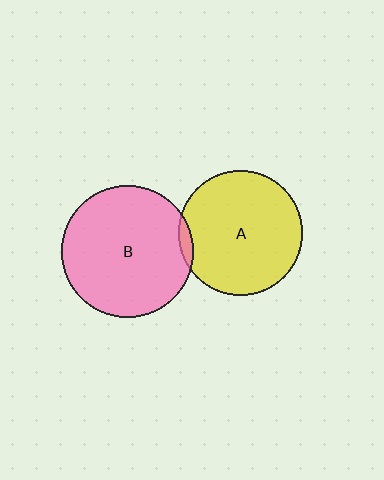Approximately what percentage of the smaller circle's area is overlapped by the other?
Approximately 5%.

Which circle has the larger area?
Circle B (pink).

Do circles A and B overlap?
Yes.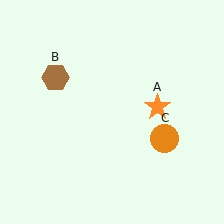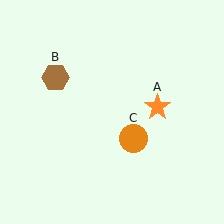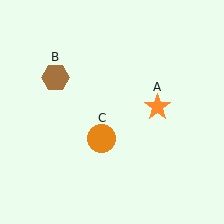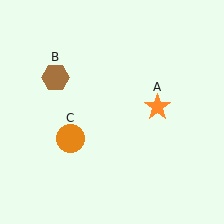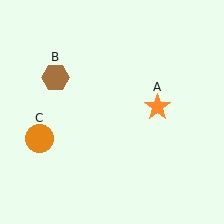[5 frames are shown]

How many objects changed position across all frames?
1 object changed position: orange circle (object C).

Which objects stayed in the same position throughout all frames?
Orange star (object A) and brown hexagon (object B) remained stationary.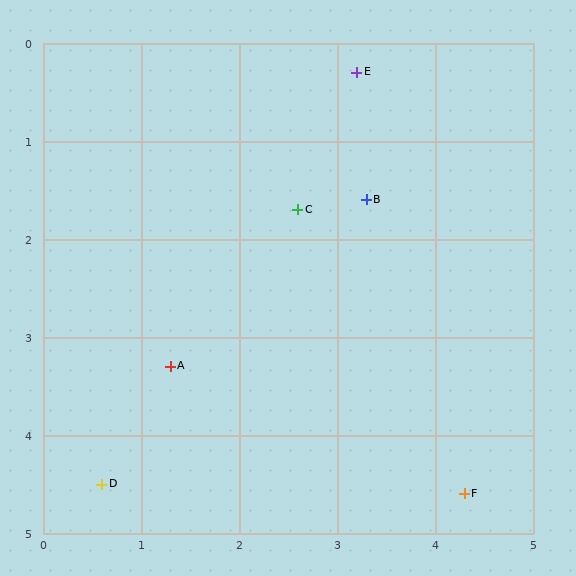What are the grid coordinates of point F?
Point F is at approximately (4.3, 4.6).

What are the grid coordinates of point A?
Point A is at approximately (1.3, 3.3).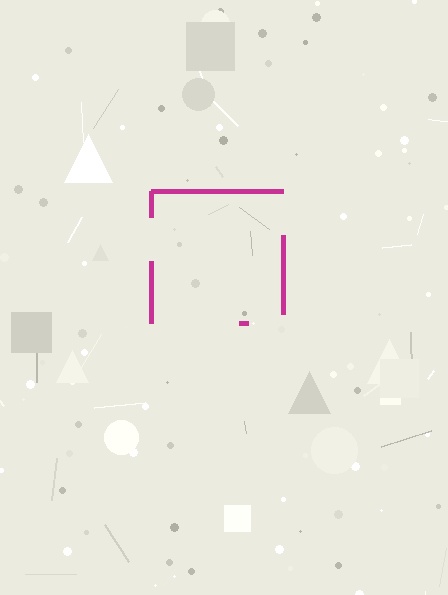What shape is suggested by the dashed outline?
The dashed outline suggests a square.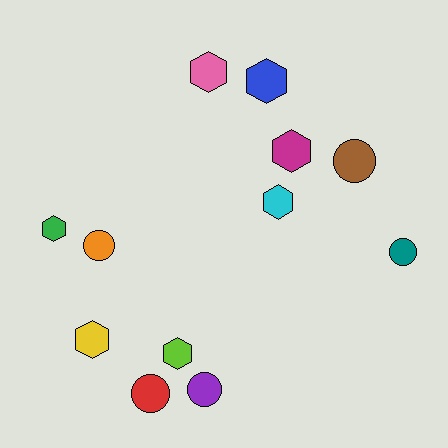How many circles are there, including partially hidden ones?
There are 5 circles.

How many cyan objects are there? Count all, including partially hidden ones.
There is 1 cyan object.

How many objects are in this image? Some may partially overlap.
There are 12 objects.